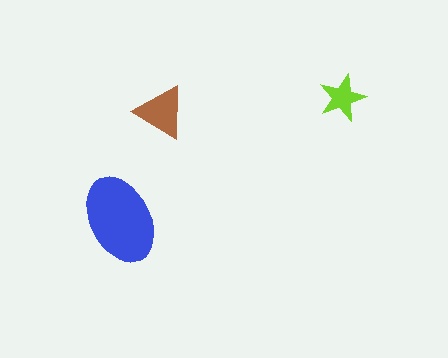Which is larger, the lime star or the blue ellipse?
The blue ellipse.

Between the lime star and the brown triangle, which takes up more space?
The brown triangle.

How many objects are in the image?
There are 3 objects in the image.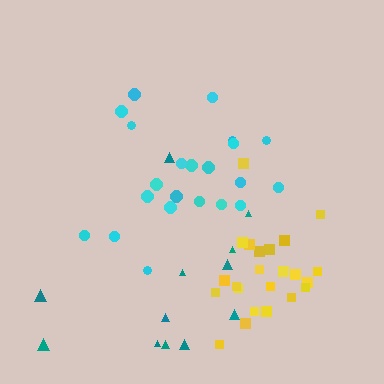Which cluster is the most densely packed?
Yellow.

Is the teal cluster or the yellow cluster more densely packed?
Yellow.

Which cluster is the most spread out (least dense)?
Teal.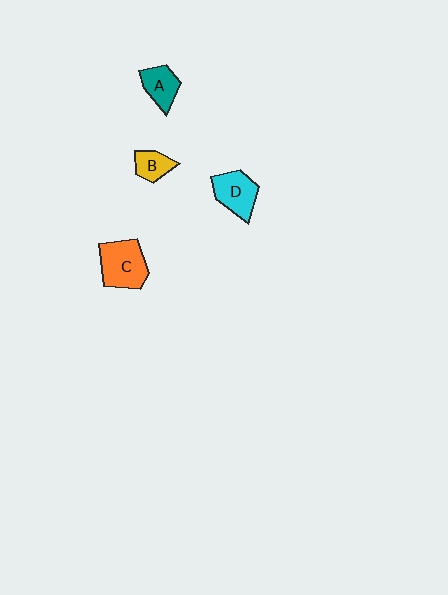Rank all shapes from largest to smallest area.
From largest to smallest: C (orange), D (cyan), A (teal), B (yellow).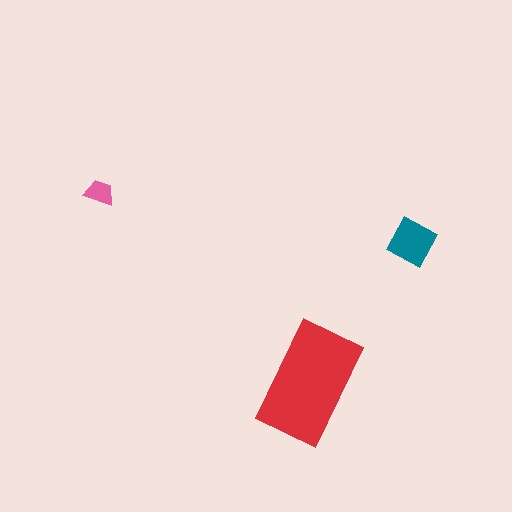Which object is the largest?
The red rectangle.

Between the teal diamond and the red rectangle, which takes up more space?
The red rectangle.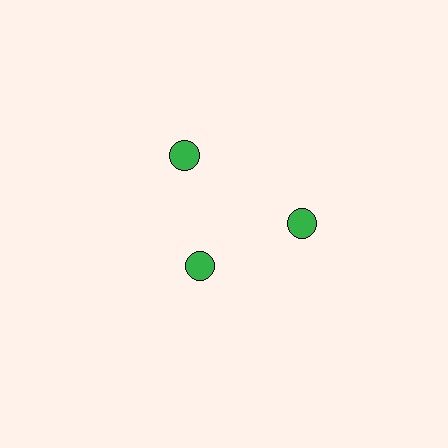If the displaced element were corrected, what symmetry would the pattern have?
It would have 3-fold rotational symmetry — the pattern would map onto itself every 120 degrees.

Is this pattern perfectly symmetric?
No. The 3 green circles are arranged in a ring, but one element near the 7 o'clock position is pulled inward toward the center, breaking the 3-fold rotational symmetry.